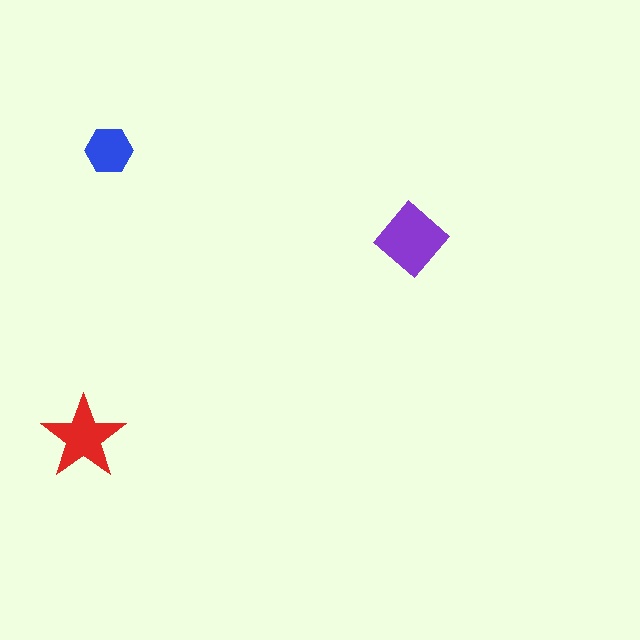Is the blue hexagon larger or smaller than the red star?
Smaller.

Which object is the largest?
The purple diamond.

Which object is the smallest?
The blue hexagon.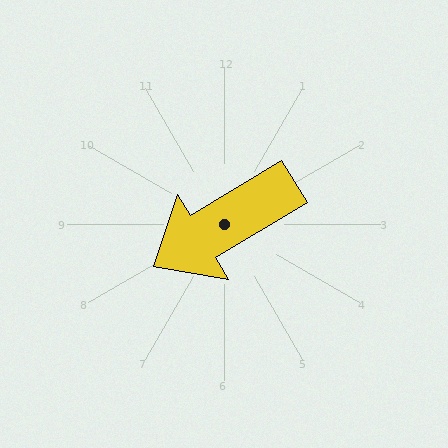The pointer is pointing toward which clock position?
Roughly 8 o'clock.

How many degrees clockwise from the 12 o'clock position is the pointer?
Approximately 239 degrees.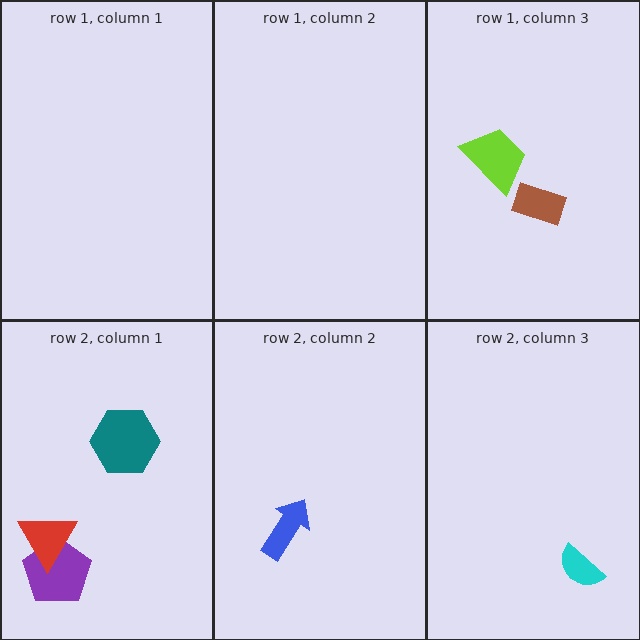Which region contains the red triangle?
The row 2, column 1 region.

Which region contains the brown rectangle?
The row 1, column 3 region.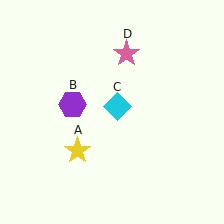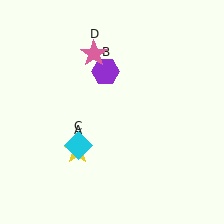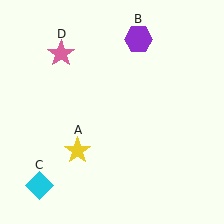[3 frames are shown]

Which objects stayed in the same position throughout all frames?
Yellow star (object A) remained stationary.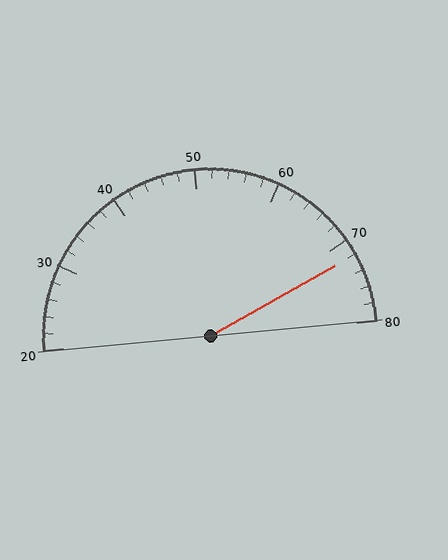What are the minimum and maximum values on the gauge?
The gauge ranges from 20 to 80.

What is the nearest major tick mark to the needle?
The nearest major tick mark is 70.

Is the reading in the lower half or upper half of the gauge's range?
The reading is in the upper half of the range (20 to 80).